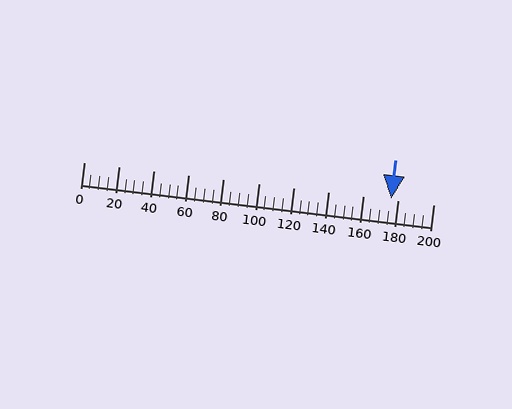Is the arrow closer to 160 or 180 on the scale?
The arrow is closer to 180.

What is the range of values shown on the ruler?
The ruler shows values from 0 to 200.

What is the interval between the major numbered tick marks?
The major tick marks are spaced 20 units apart.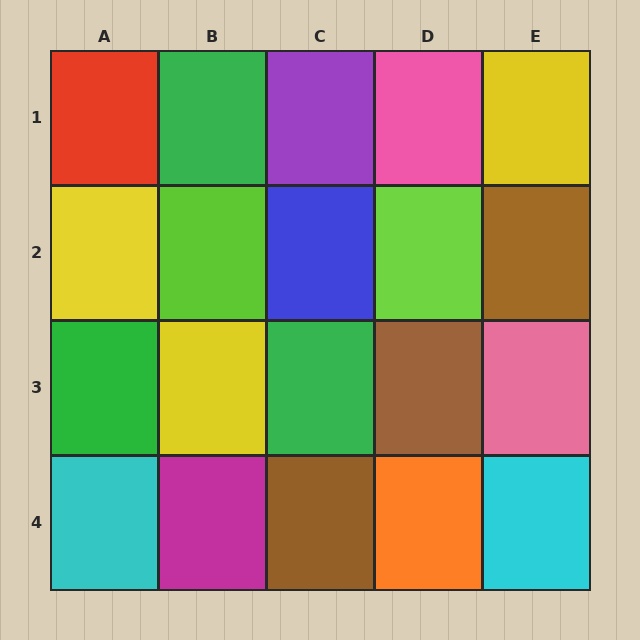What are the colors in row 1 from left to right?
Red, green, purple, pink, yellow.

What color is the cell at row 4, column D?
Orange.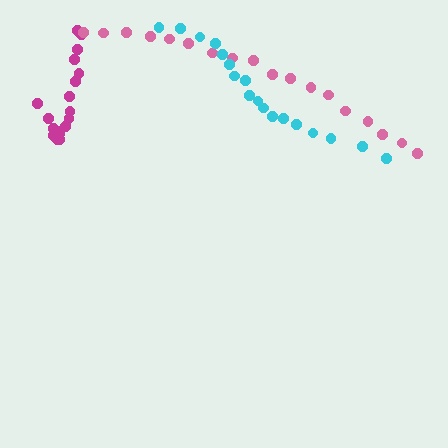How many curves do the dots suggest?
There are 3 distinct paths.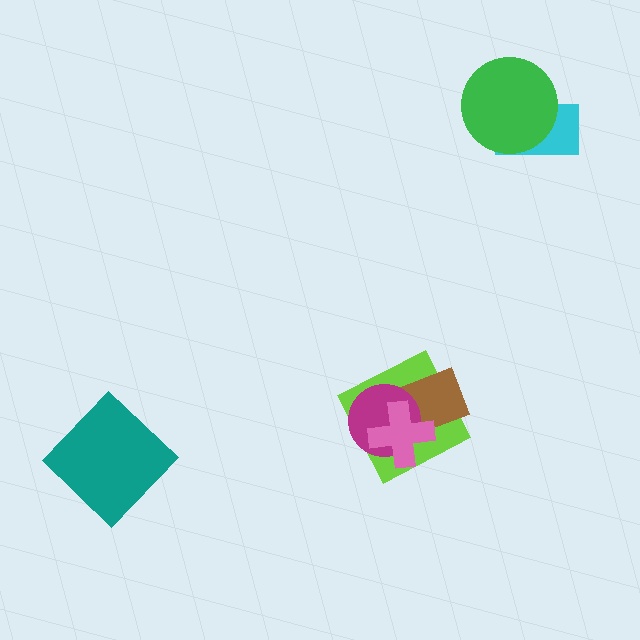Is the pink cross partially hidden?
No, no other shape covers it.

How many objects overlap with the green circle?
1 object overlaps with the green circle.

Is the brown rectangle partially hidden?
Yes, it is partially covered by another shape.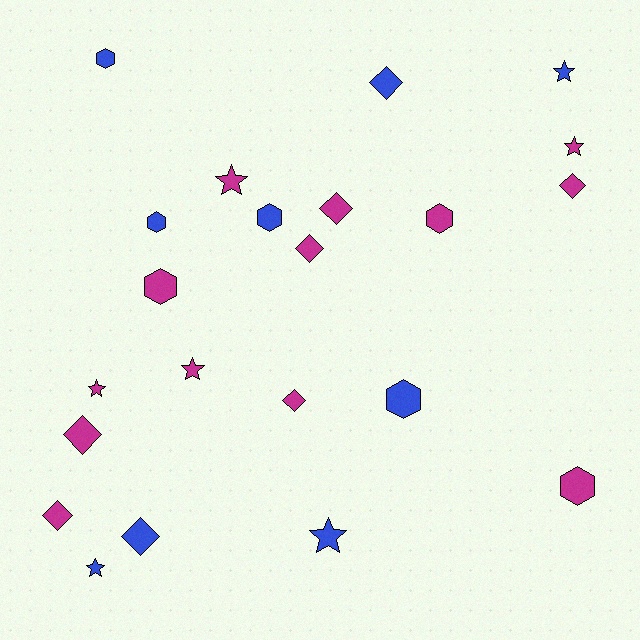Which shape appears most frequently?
Diamond, with 8 objects.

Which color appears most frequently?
Magenta, with 13 objects.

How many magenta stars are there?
There are 4 magenta stars.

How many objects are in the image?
There are 22 objects.